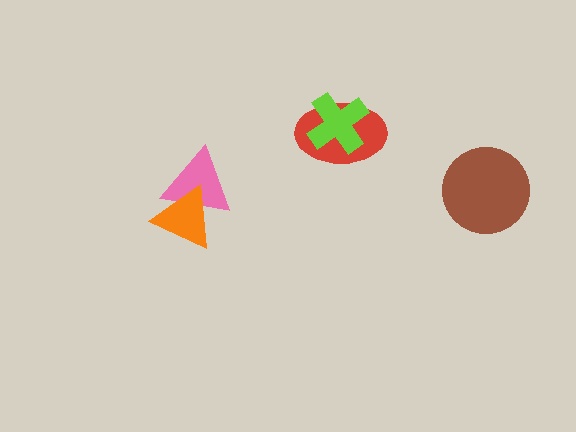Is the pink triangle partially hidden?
Yes, it is partially covered by another shape.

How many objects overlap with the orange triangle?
1 object overlaps with the orange triangle.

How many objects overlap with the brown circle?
0 objects overlap with the brown circle.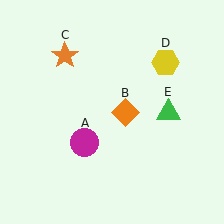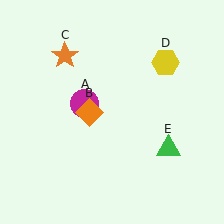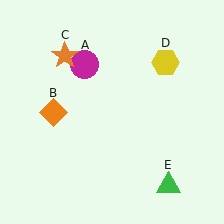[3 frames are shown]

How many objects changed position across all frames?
3 objects changed position: magenta circle (object A), orange diamond (object B), green triangle (object E).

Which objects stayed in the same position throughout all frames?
Orange star (object C) and yellow hexagon (object D) remained stationary.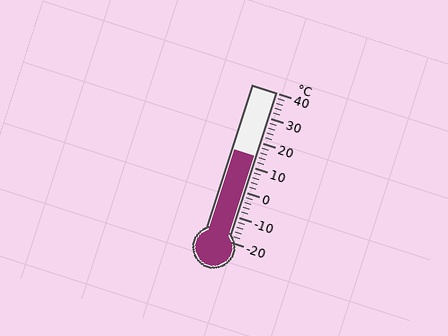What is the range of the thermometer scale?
The thermometer scale ranges from -20°C to 40°C.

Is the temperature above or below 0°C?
The temperature is above 0°C.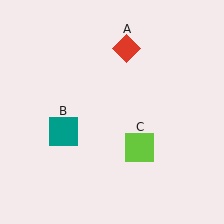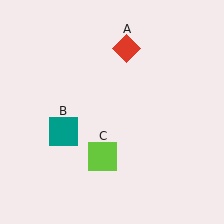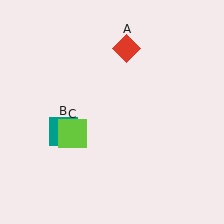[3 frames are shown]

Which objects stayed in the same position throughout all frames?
Red diamond (object A) and teal square (object B) remained stationary.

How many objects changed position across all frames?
1 object changed position: lime square (object C).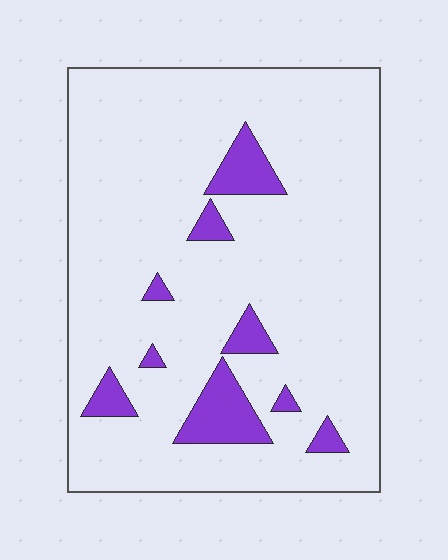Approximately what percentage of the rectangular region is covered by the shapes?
Approximately 10%.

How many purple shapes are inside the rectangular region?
9.